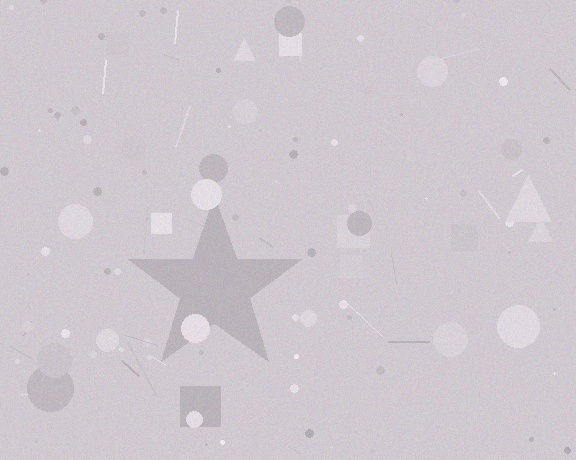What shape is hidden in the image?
A star is hidden in the image.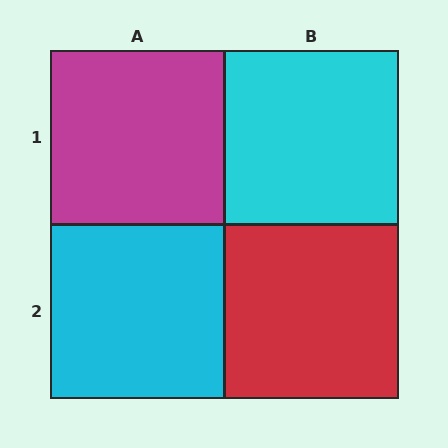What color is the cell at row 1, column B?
Cyan.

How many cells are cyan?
2 cells are cyan.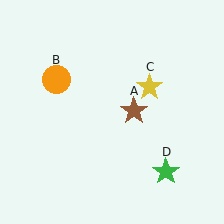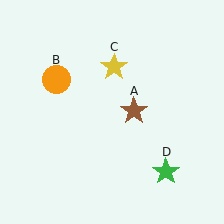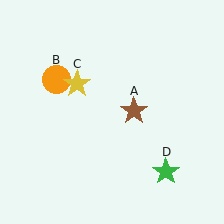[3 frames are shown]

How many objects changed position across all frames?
1 object changed position: yellow star (object C).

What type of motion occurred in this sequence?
The yellow star (object C) rotated counterclockwise around the center of the scene.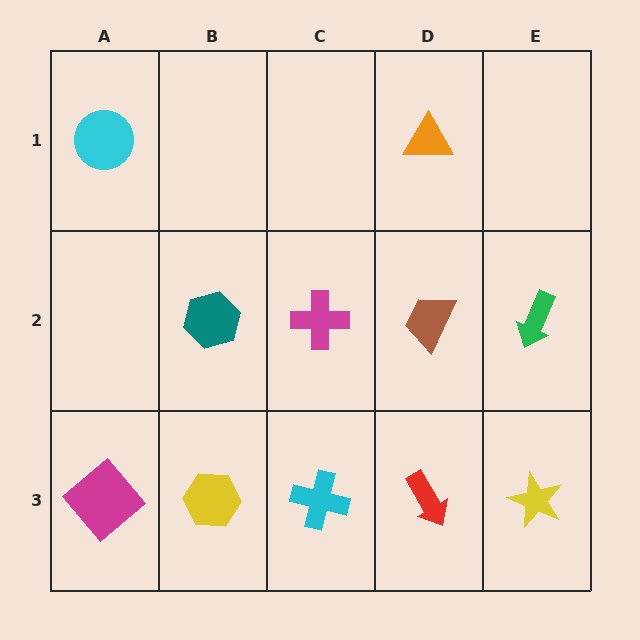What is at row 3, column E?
A yellow star.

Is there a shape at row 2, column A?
No, that cell is empty.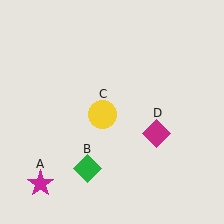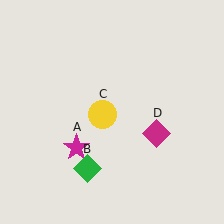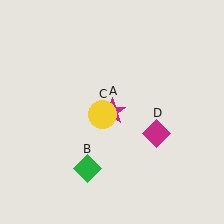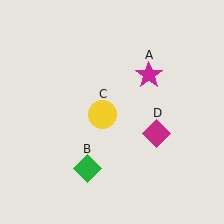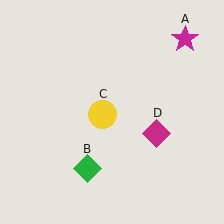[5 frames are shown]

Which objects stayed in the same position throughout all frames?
Green diamond (object B) and yellow circle (object C) and magenta diamond (object D) remained stationary.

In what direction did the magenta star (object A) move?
The magenta star (object A) moved up and to the right.